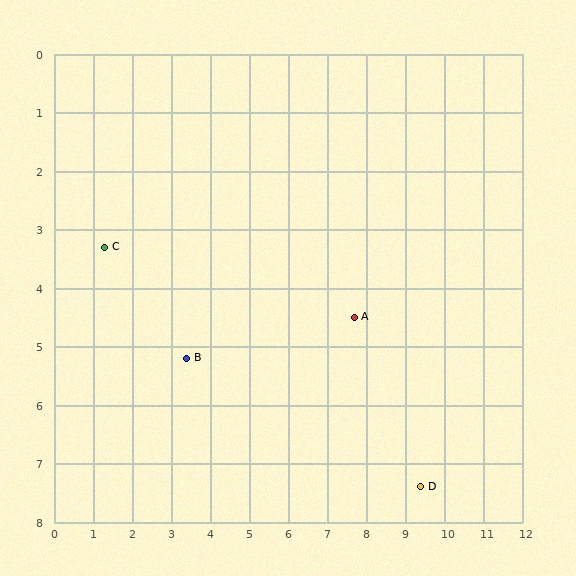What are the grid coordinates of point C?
Point C is at approximately (1.3, 3.3).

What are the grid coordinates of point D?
Point D is at approximately (9.4, 7.4).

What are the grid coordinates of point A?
Point A is at approximately (7.7, 4.5).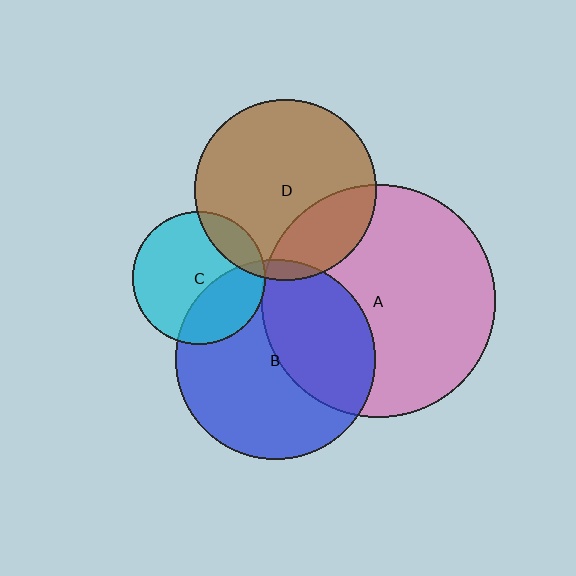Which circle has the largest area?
Circle A (pink).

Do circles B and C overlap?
Yes.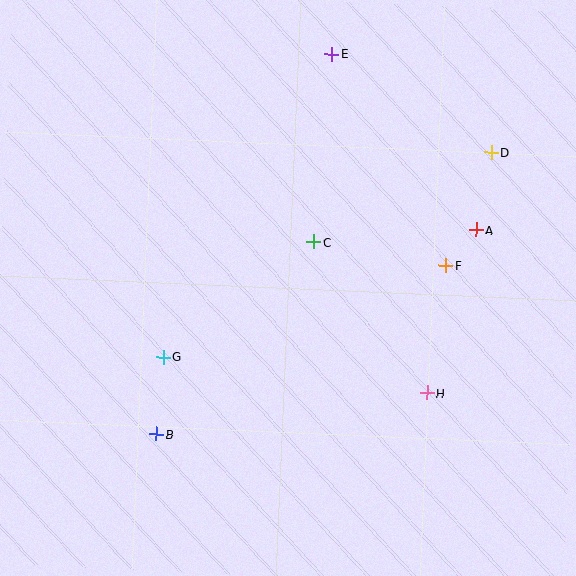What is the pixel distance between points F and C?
The distance between F and C is 134 pixels.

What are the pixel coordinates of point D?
Point D is at (491, 152).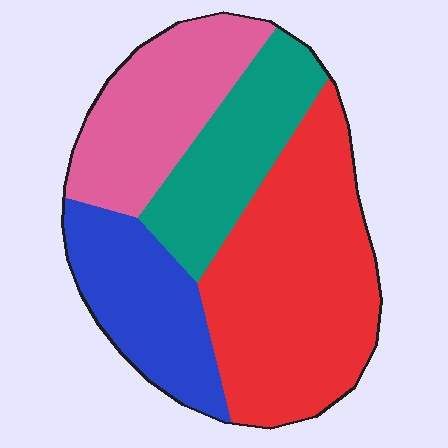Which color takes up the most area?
Red, at roughly 40%.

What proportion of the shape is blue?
Blue takes up about one fifth (1/5) of the shape.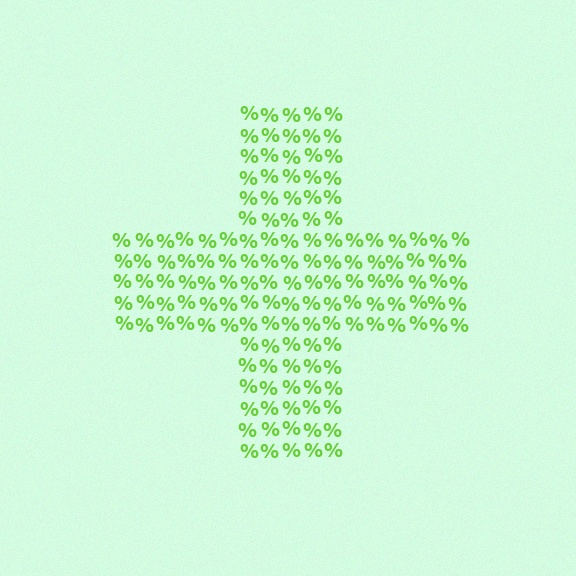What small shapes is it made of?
It is made of small percent signs.